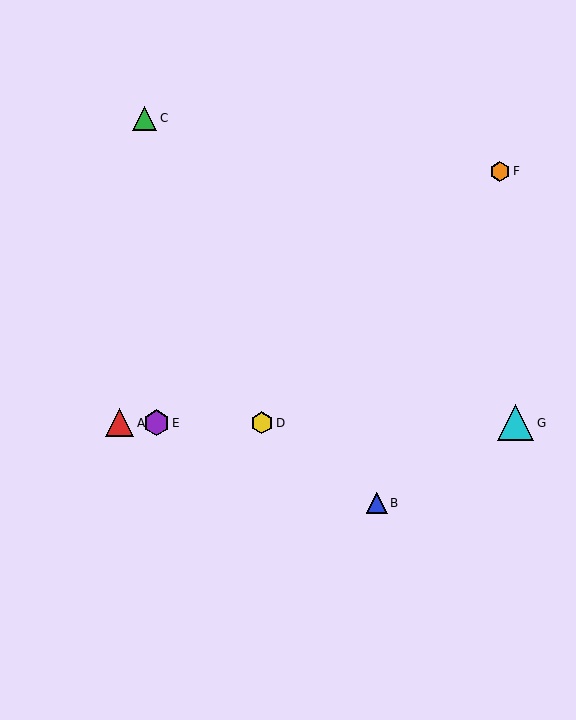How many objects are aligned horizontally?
4 objects (A, D, E, G) are aligned horizontally.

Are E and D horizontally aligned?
Yes, both are at y≈423.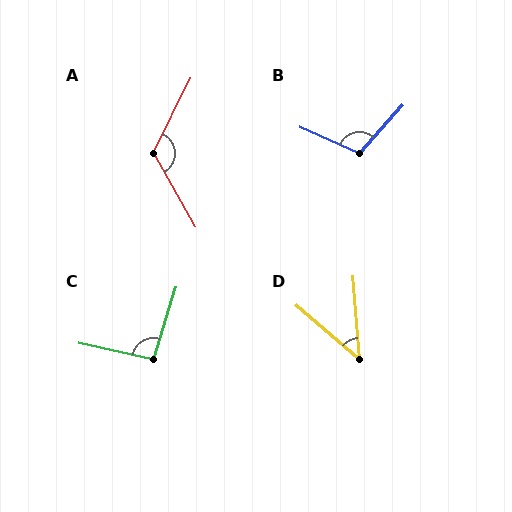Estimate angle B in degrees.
Approximately 108 degrees.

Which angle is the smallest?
D, at approximately 45 degrees.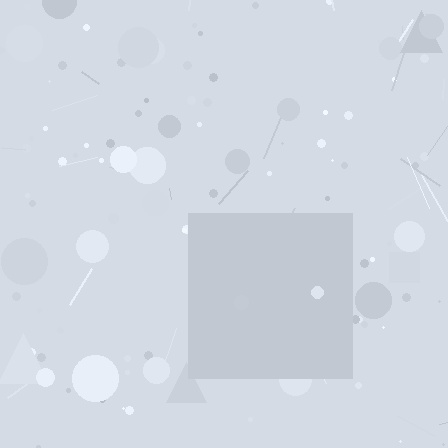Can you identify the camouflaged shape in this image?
The camouflaged shape is a square.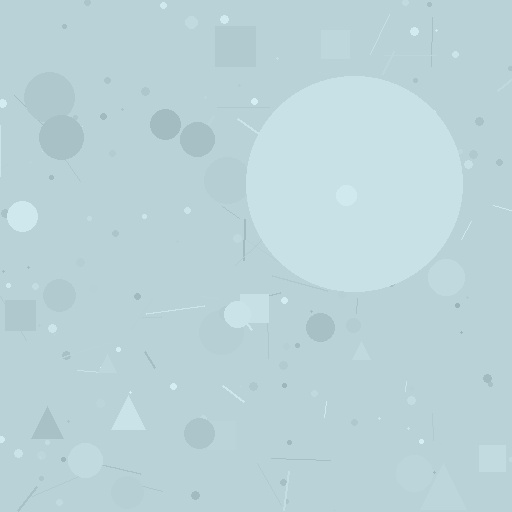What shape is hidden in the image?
A circle is hidden in the image.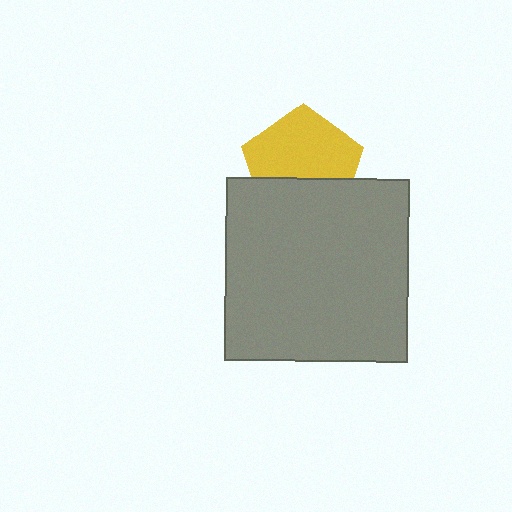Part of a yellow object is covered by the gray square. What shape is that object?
It is a pentagon.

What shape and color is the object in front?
The object in front is a gray square.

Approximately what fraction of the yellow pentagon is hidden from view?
Roughly 38% of the yellow pentagon is hidden behind the gray square.